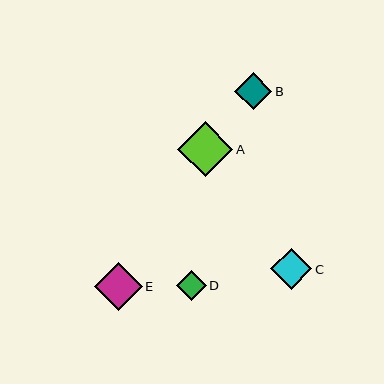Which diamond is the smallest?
Diamond D is the smallest with a size of approximately 30 pixels.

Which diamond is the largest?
Diamond A is the largest with a size of approximately 55 pixels.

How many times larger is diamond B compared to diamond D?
Diamond B is approximately 1.3 times the size of diamond D.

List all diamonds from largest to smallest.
From largest to smallest: A, E, C, B, D.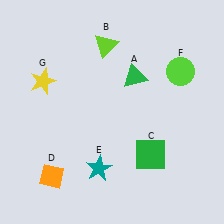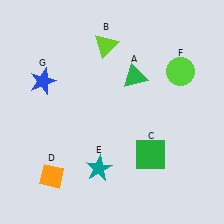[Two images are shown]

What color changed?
The star (G) changed from yellow in Image 1 to blue in Image 2.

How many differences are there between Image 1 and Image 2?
There is 1 difference between the two images.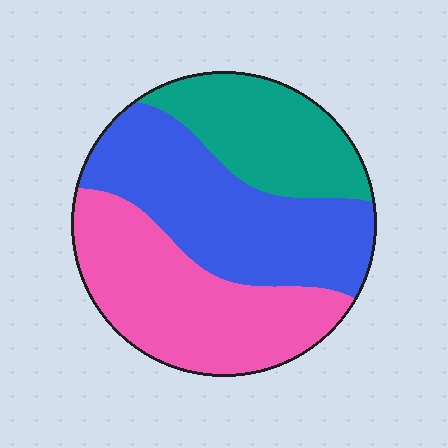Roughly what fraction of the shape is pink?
Pink takes up about three eighths (3/8) of the shape.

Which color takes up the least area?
Teal, at roughly 25%.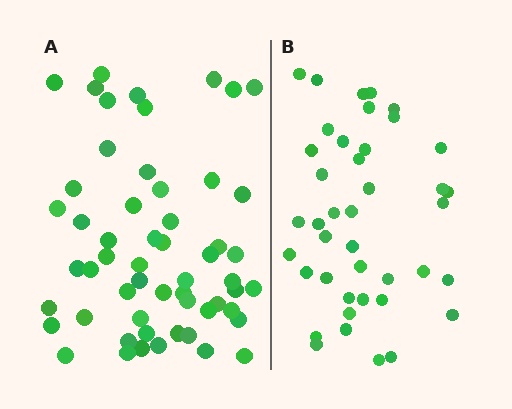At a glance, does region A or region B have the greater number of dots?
Region A (the left region) has more dots.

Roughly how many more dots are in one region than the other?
Region A has approximately 15 more dots than region B.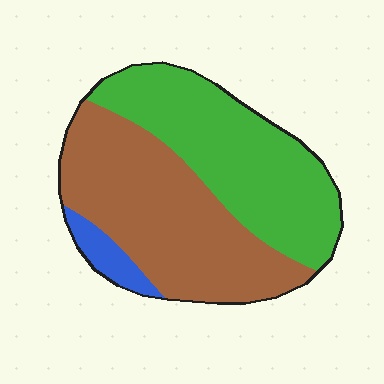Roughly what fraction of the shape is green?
Green covers around 45% of the shape.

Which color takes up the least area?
Blue, at roughly 5%.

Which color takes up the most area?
Brown, at roughly 50%.